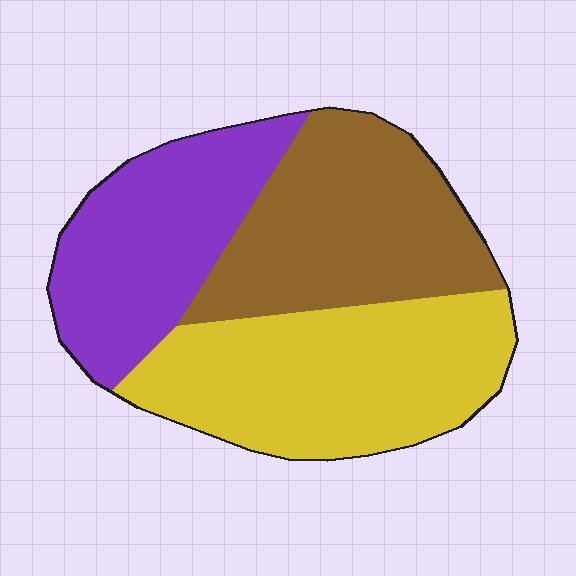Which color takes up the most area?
Yellow, at roughly 40%.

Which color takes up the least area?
Purple, at roughly 30%.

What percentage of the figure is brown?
Brown takes up about one third (1/3) of the figure.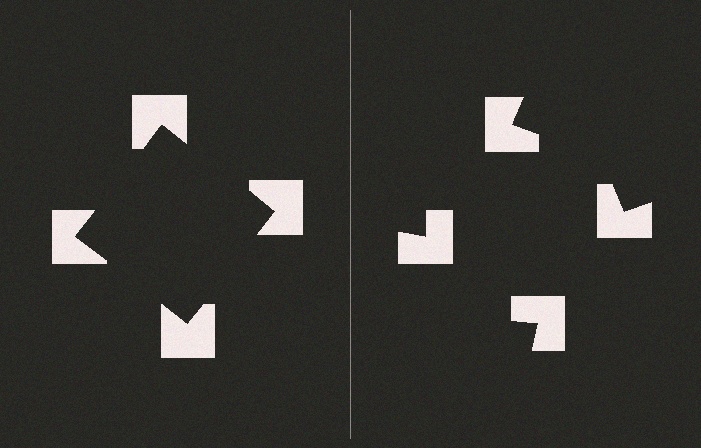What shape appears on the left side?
An illusory square.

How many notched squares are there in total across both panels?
8 — 4 on each side.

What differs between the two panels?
The notched squares are positioned identically on both sides; only the wedge orientations differ. On the left they align to a square; on the right they are misaligned.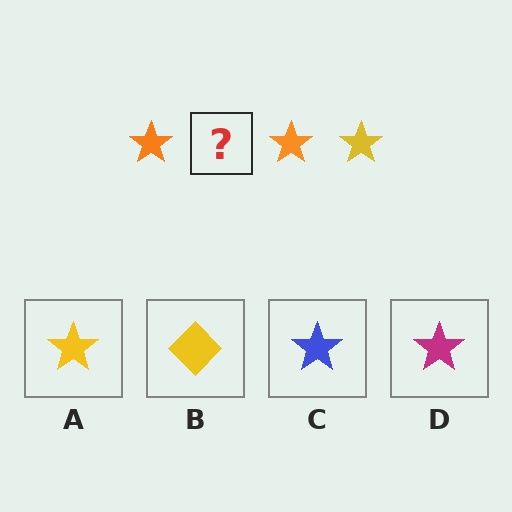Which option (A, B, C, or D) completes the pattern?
A.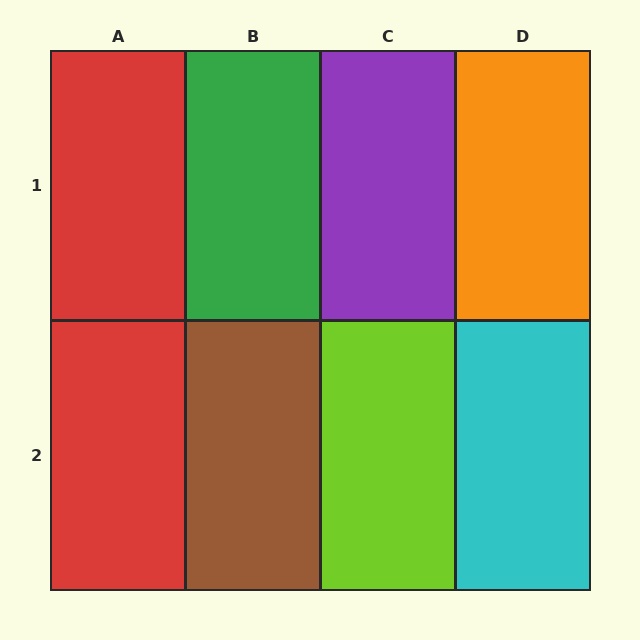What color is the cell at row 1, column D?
Orange.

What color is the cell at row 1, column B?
Green.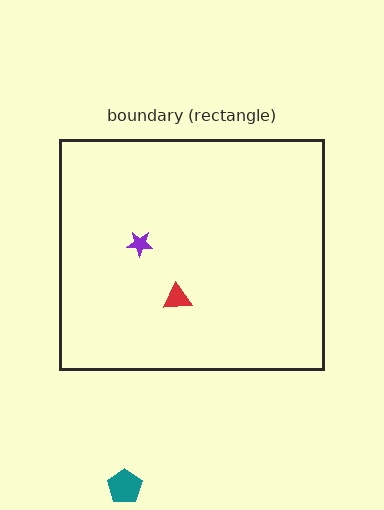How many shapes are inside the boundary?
2 inside, 1 outside.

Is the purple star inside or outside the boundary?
Inside.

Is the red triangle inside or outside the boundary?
Inside.